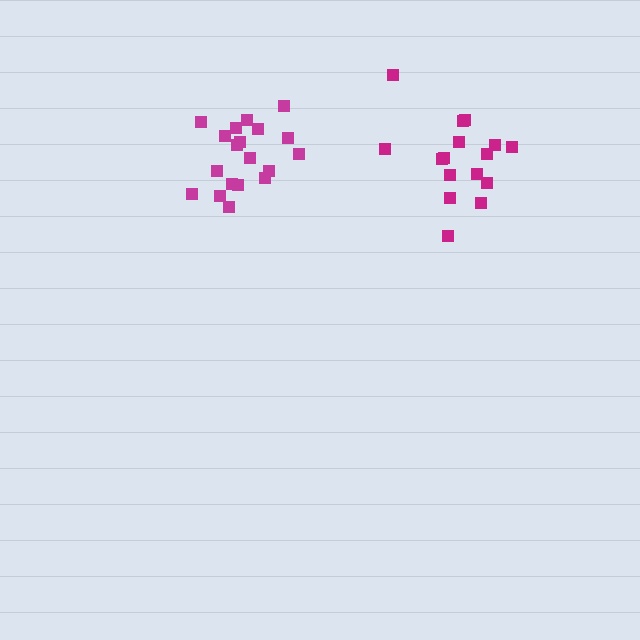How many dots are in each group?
Group 1: 16 dots, Group 2: 19 dots (35 total).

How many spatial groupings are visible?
There are 2 spatial groupings.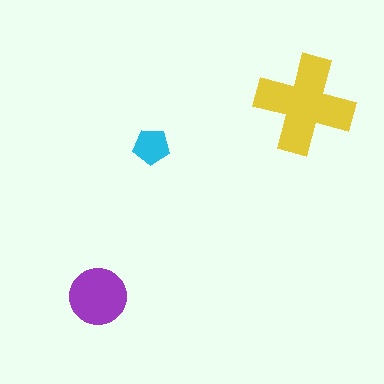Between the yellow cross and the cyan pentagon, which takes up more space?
The yellow cross.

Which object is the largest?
The yellow cross.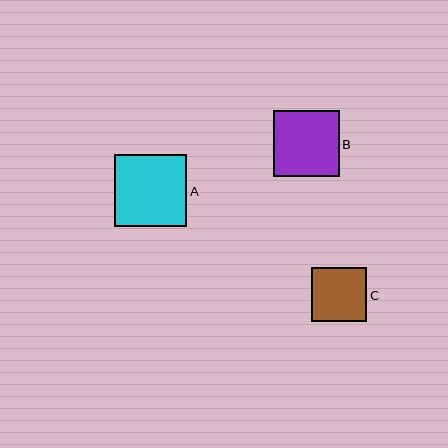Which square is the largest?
Square A is the largest with a size of approximately 72 pixels.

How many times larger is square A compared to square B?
Square A is approximately 1.1 times the size of square B.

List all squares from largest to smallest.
From largest to smallest: A, B, C.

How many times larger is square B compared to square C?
Square B is approximately 1.2 times the size of square C.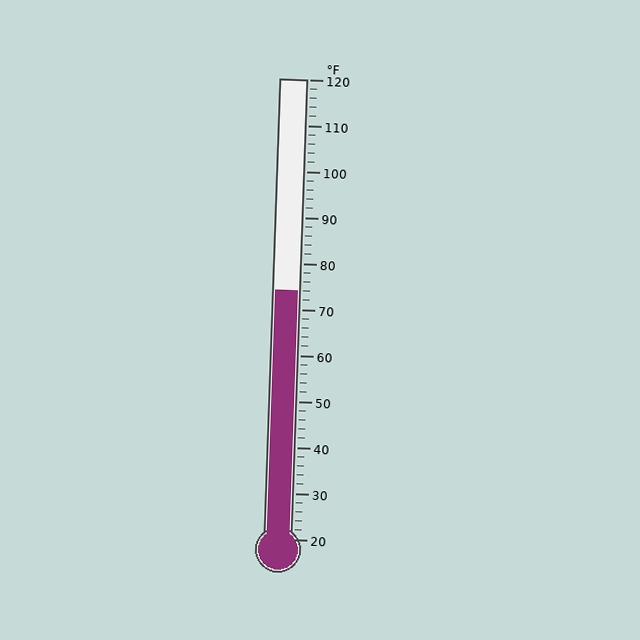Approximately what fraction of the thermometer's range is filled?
The thermometer is filled to approximately 55% of its range.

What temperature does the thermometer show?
The thermometer shows approximately 74°F.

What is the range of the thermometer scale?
The thermometer scale ranges from 20°F to 120°F.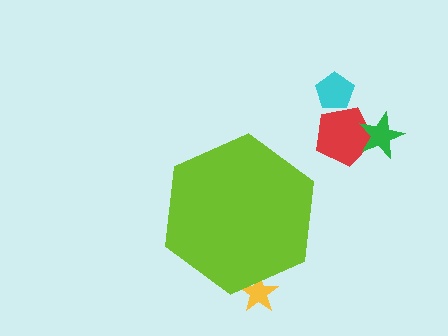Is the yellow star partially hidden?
Yes, the yellow star is partially hidden behind the lime hexagon.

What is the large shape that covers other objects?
A lime hexagon.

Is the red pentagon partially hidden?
No, the red pentagon is fully visible.